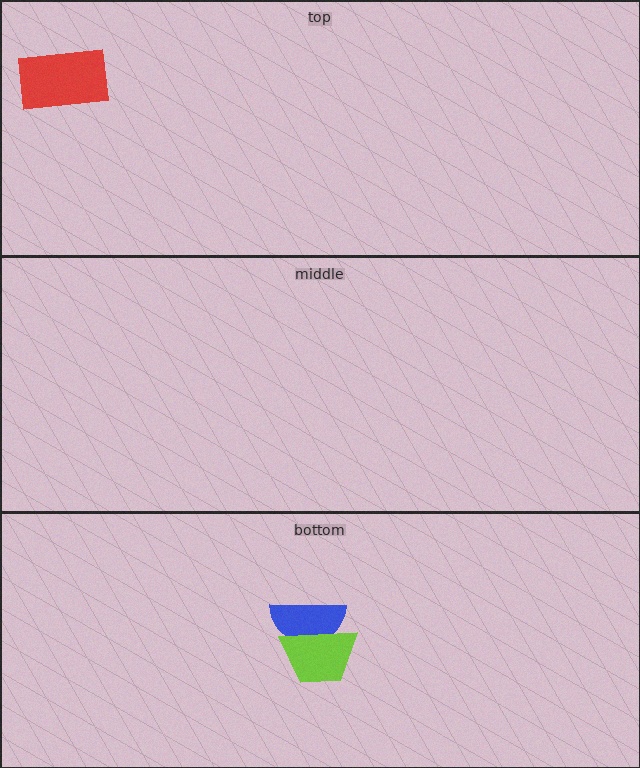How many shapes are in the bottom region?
2.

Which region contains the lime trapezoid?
The bottom region.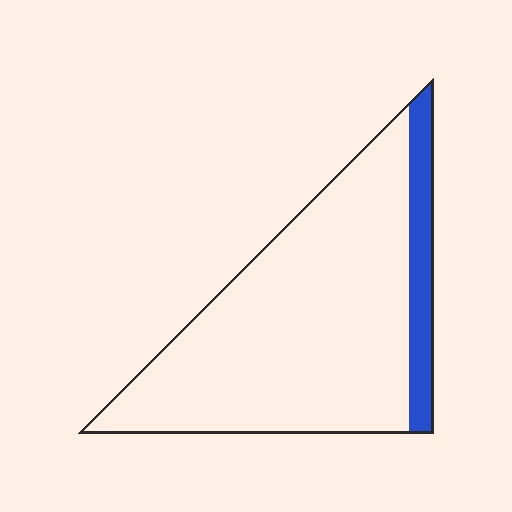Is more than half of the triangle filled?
No.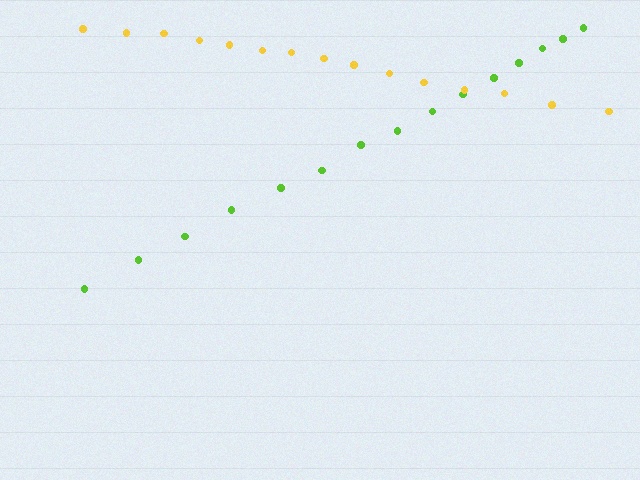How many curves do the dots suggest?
There are 2 distinct paths.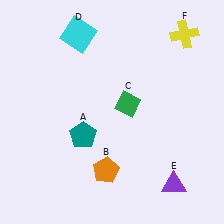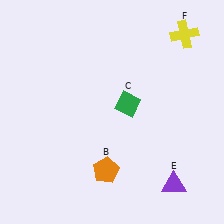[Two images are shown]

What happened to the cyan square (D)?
The cyan square (D) was removed in Image 2. It was in the top-left area of Image 1.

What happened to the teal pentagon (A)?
The teal pentagon (A) was removed in Image 2. It was in the bottom-left area of Image 1.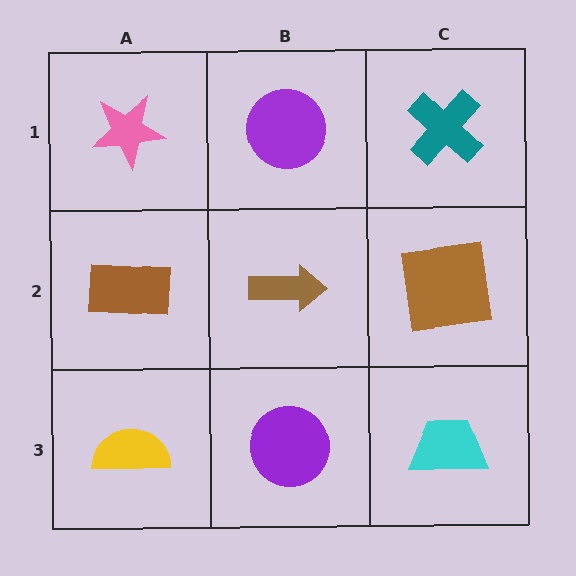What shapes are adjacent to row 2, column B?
A purple circle (row 1, column B), a purple circle (row 3, column B), a brown rectangle (row 2, column A), a brown square (row 2, column C).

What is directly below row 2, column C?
A cyan trapezoid.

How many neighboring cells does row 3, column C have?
2.